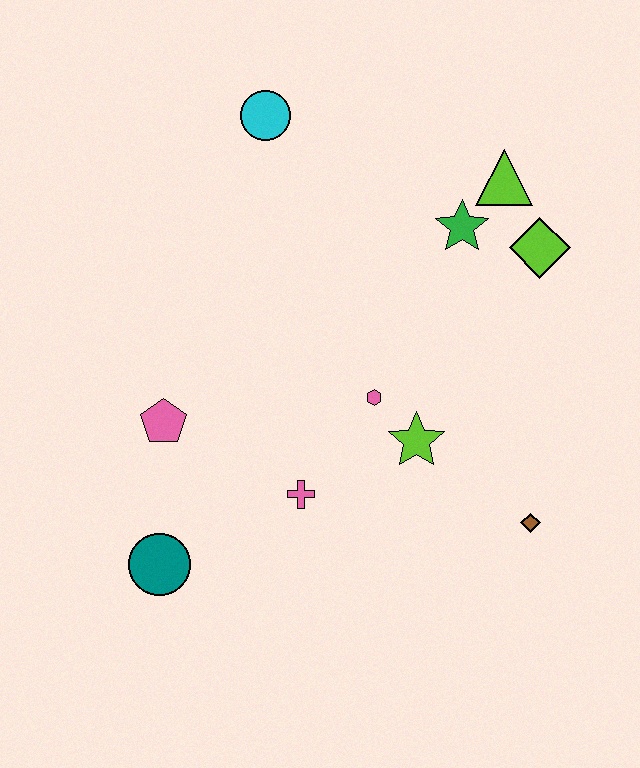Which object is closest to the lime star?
The pink hexagon is closest to the lime star.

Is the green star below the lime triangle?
Yes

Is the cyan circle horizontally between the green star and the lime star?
No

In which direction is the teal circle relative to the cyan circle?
The teal circle is below the cyan circle.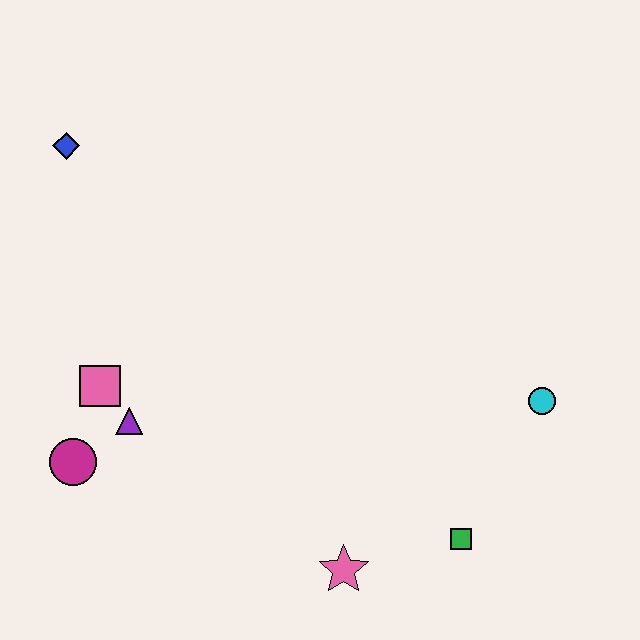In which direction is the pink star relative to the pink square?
The pink star is to the right of the pink square.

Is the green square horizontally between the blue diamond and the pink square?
No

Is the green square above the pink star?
Yes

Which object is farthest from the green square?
The blue diamond is farthest from the green square.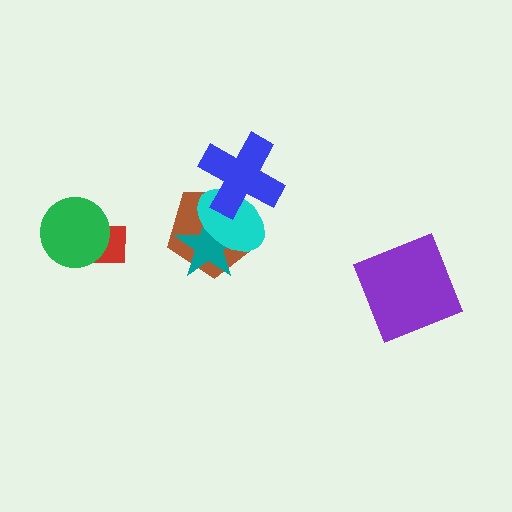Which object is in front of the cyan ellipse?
The blue cross is in front of the cyan ellipse.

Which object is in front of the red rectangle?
The green circle is in front of the red rectangle.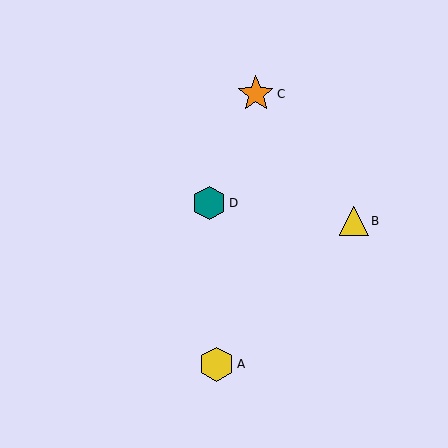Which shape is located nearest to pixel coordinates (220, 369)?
The yellow hexagon (labeled A) at (217, 364) is nearest to that location.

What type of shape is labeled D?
Shape D is a teal hexagon.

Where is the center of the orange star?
The center of the orange star is at (256, 94).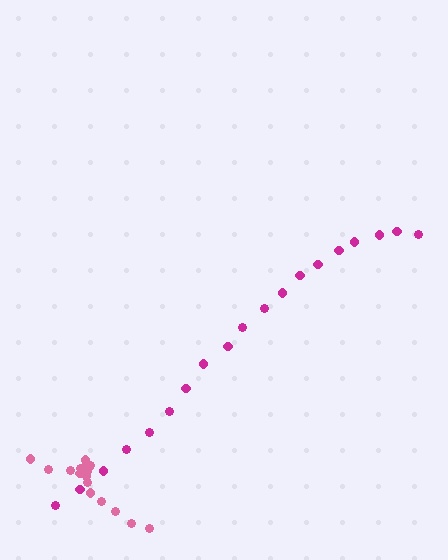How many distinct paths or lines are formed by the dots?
There are 2 distinct paths.